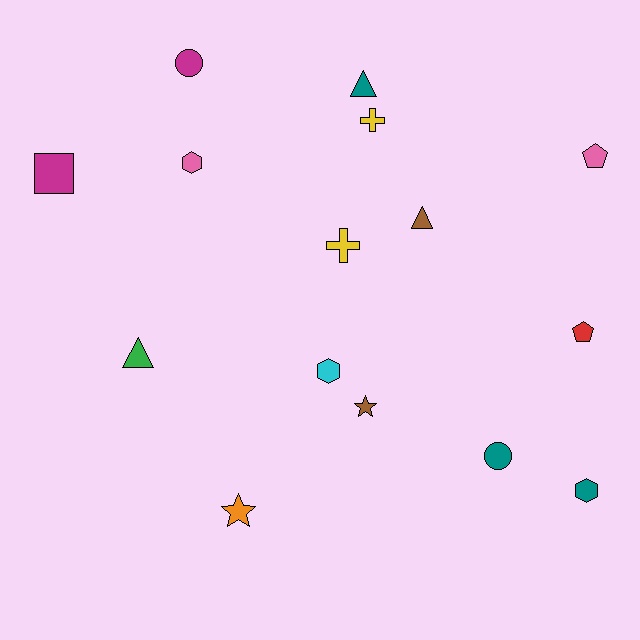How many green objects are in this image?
There is 1 green object.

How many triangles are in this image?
There are 3 triangles.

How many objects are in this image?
There are 15 objects.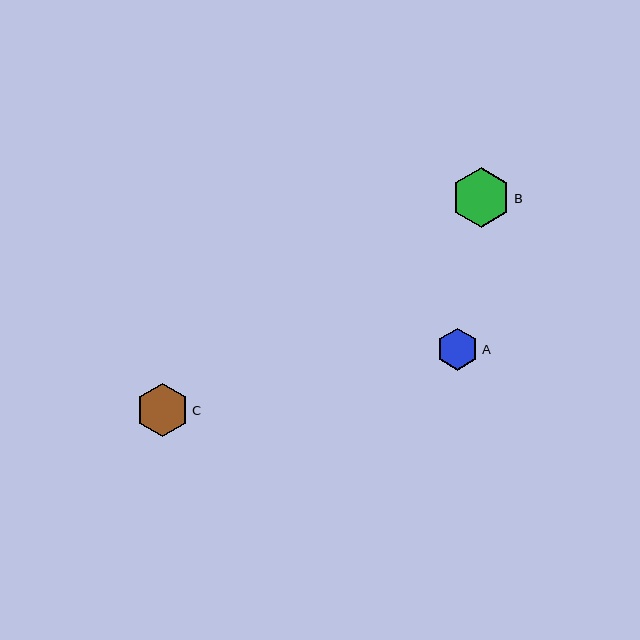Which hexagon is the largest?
Hexagon B is the largest with a size of approximately 60 pixels.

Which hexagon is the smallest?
Hexagon A is the smallest with a size of approximately 42 pixels.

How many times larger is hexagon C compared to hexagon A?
Hexagon C is approximately 1.3 times the size of hexagon A.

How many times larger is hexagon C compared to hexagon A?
Hexagon C is approximately 1.3 times the size of hexagon A.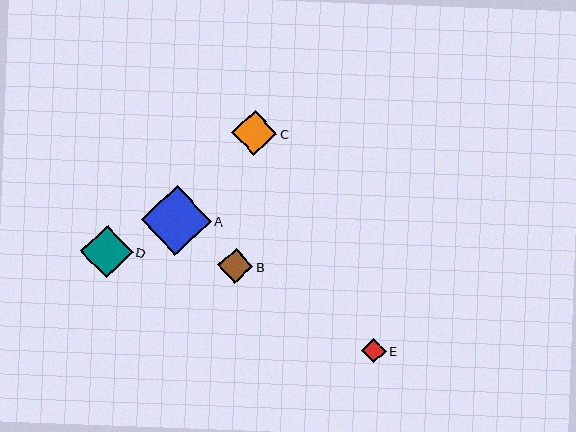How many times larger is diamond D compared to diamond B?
Diamond D is approximately 1.5 times the size of diamond B.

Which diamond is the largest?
Diamond A is the largest with a size of approximately 70 pixels.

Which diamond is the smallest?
Diamond E is the smallest with a size of approximately 25 pixels.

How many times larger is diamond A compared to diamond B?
Diamond A is approximately 2.0 times the size of diamond B.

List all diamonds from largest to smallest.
From largest to smallest: A, D, C, B, E.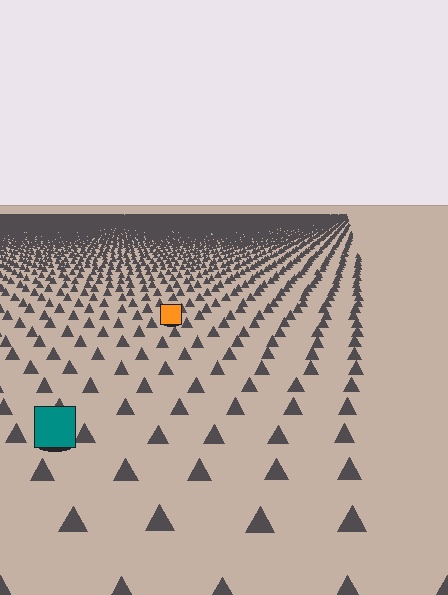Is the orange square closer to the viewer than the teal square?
No. The teal square is closer — you can tell from the texture gradient: the ground texture is coarser near it.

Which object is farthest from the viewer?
The orange square is farthest from the viewer. It appears smaller and the ground texture around it is denser.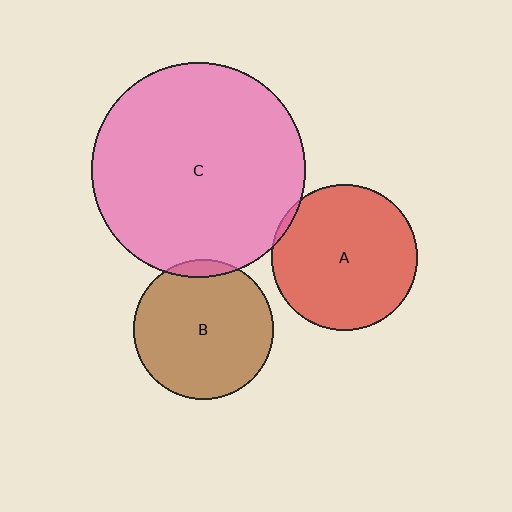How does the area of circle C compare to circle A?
Approximately 2.2 times.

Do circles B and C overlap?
Yes.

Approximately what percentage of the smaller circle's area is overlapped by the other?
Approximately 5%.